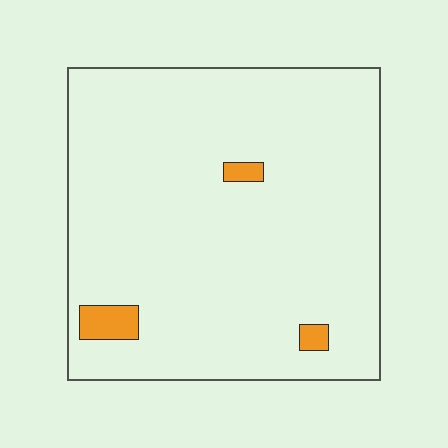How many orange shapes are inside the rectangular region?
3.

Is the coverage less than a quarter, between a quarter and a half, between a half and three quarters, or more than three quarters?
Less than a quarter.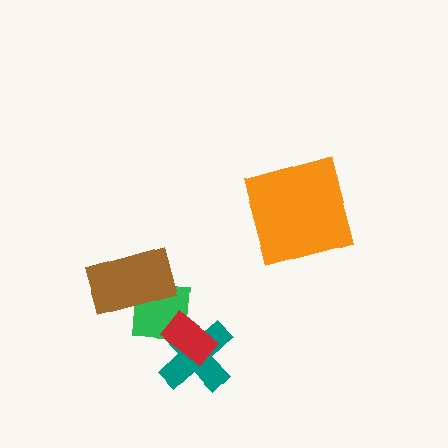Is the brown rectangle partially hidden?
No, no other shape covers it.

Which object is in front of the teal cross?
The red rectangle is in front of the teal cross.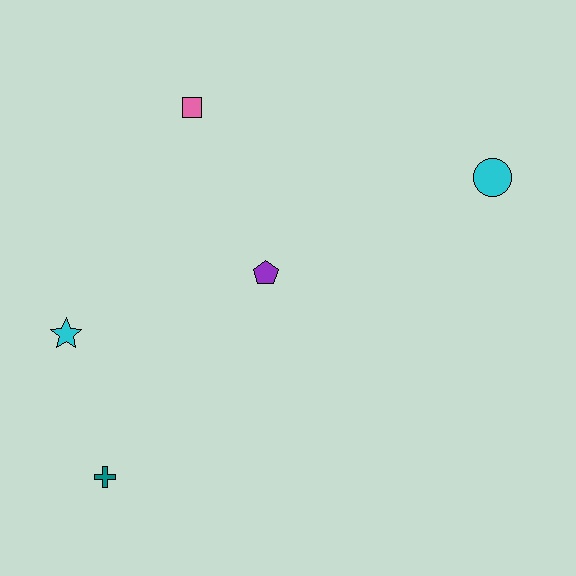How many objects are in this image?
There are 5 objects.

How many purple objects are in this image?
There is 1 purple object.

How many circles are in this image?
There is 1 circle.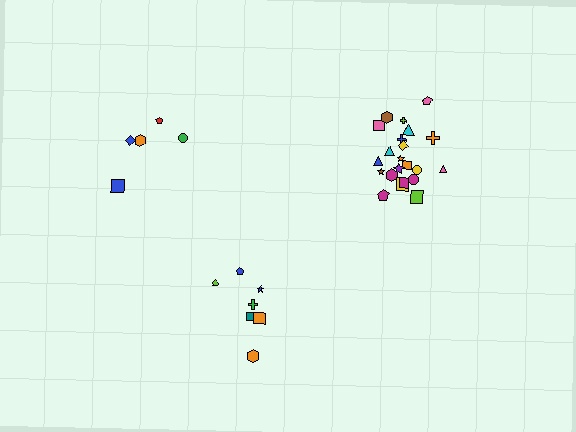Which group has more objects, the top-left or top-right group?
The top-right group.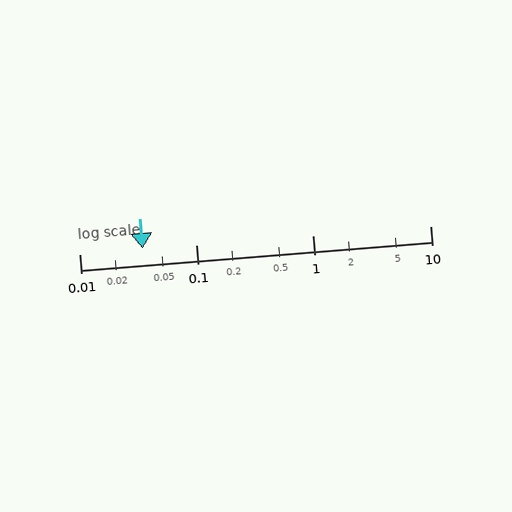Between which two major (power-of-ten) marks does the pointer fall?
The pointer is between 0.01 and 0.1.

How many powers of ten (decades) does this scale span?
The scale spans 3 decades, from 0.01 to 10.